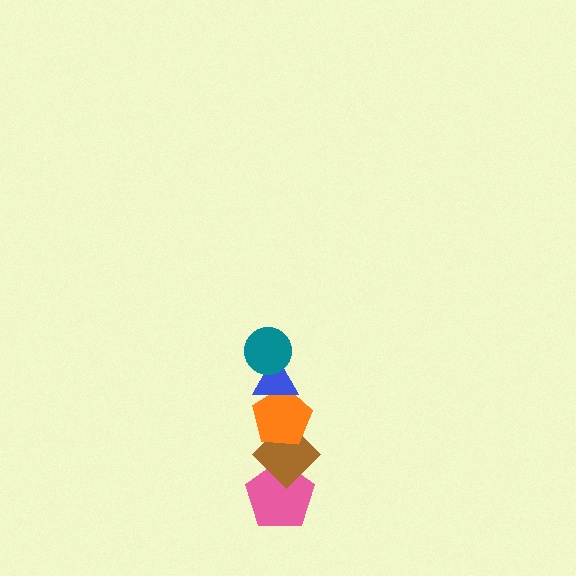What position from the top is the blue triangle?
The blue triangle is 2nd from the top.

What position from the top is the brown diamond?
The brown diamond is 4th from the top.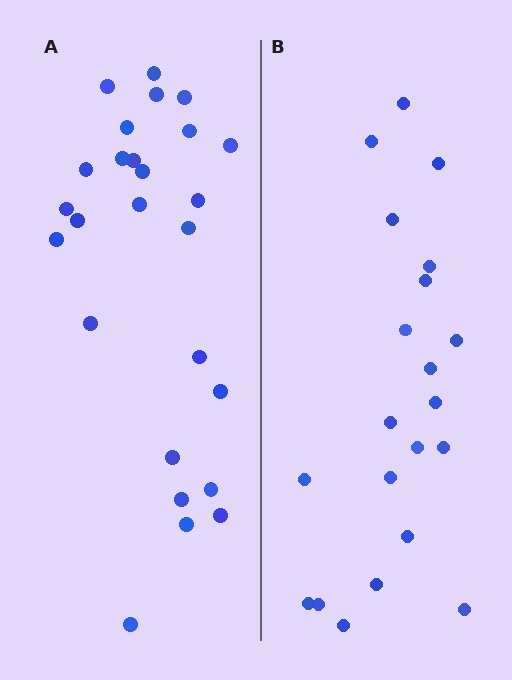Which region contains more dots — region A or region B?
Region A (the left region) has more dots.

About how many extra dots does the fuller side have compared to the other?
Region A has about 5 more dots than region B.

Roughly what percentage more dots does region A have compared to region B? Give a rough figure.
About 25% more.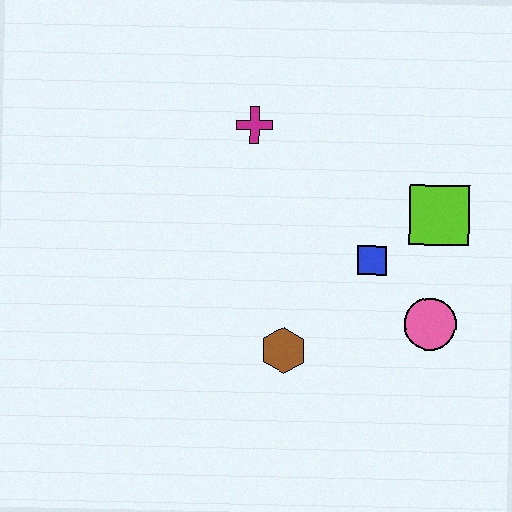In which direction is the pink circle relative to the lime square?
The pink circle is below the lime square.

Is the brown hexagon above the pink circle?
No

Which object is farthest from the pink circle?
The magenta cross is farthest from the pink circle.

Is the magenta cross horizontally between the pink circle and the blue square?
No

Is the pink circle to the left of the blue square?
No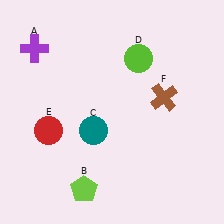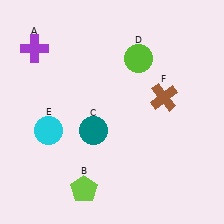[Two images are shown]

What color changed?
The circle (E) changed from red in Image 1 to cyan in Image 2.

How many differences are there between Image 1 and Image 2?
There is 1 difference between the two images.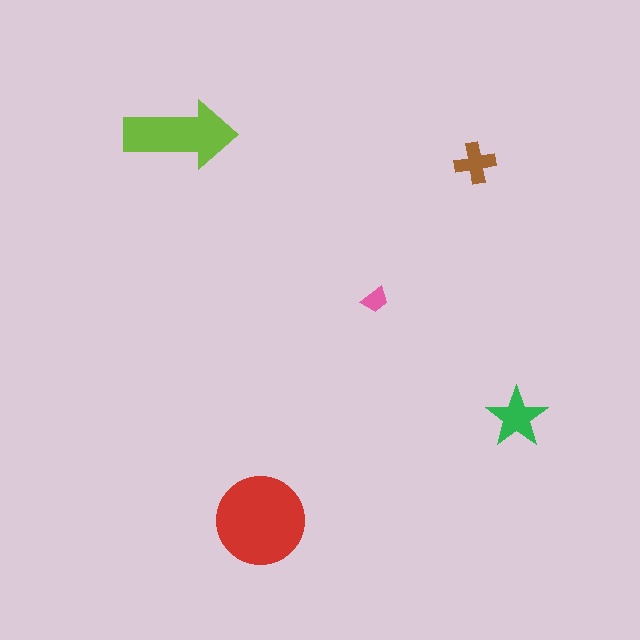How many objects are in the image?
There are 5 objects in the image.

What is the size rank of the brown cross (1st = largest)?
4th.